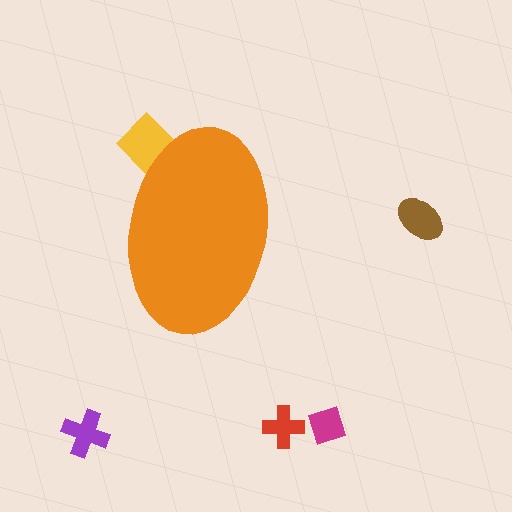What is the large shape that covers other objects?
An orange ellipse.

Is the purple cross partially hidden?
No, the purple cross is fully visible.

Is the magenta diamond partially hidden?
No, the magenta diamond is fully visible.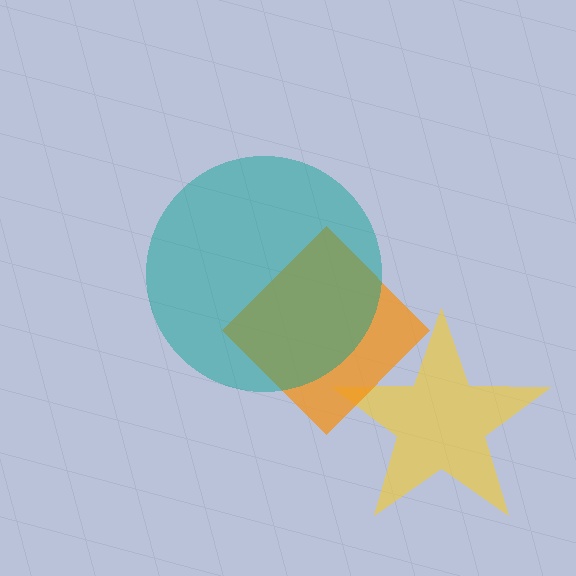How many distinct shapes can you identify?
There are 3 distinct shapes: a yellow star, an orange diamond, a teal circle.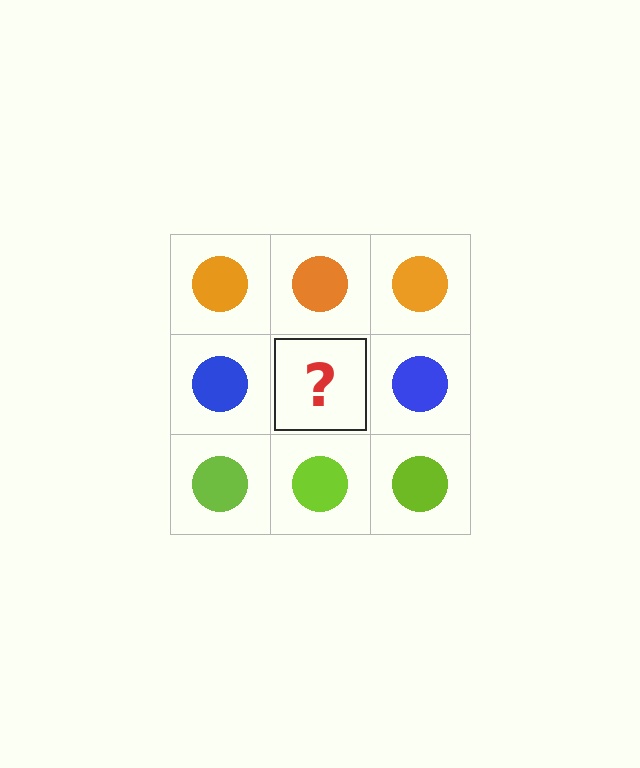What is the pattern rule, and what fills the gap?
The rule is that each row has a consistent color. The gap should be filled with a blue circle.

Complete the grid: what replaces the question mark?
The question mark should be replaced with a blue circle.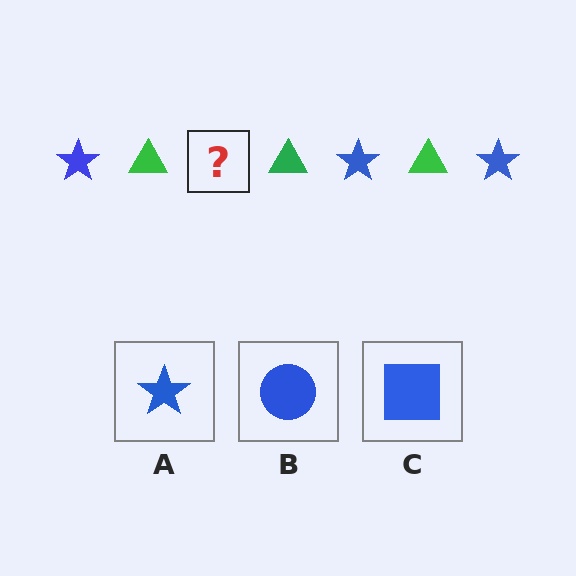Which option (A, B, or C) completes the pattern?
A.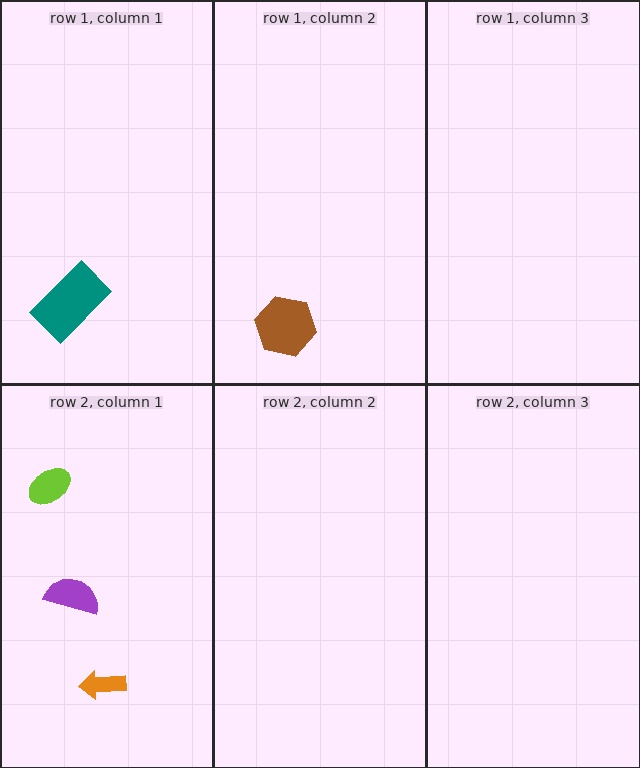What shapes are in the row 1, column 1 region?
The teal rectangle.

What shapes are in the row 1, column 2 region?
The brown hexagon.